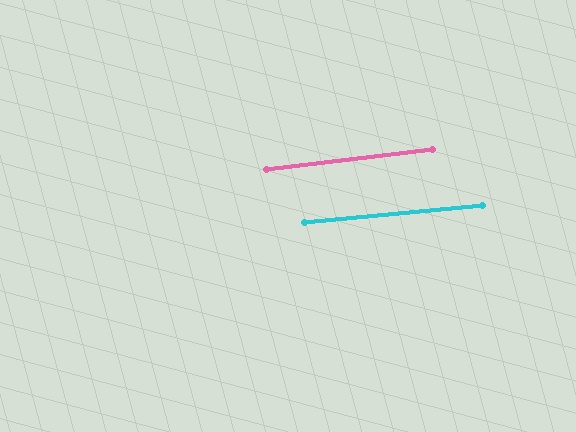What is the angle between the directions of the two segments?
Approximately 1 degree.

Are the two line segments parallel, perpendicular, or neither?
Parallel — their directions differ by only 1.3°.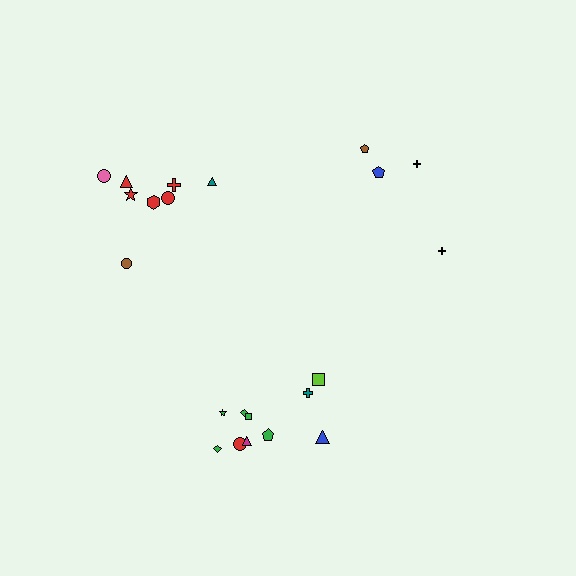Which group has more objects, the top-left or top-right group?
The top-left group.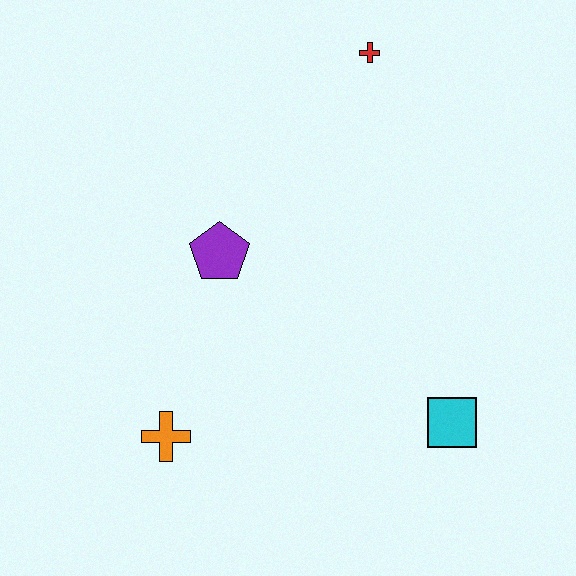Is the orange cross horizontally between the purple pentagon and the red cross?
No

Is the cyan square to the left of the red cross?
No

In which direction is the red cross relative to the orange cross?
The red cross is above the orange cross.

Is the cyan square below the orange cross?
No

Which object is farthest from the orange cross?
The red cross is farthest from the orange cross.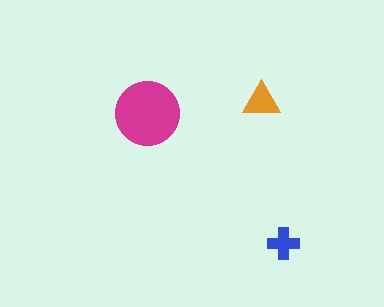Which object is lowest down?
The blue cross is bottommost.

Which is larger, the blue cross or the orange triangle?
The orange triangle.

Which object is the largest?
The magenta circle.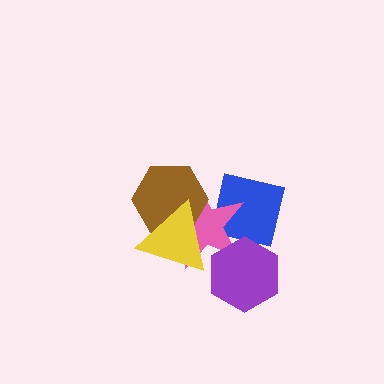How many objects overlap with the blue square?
2 objects overlap with the blue square.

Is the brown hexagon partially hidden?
Yes, it is partially covered by another shape.